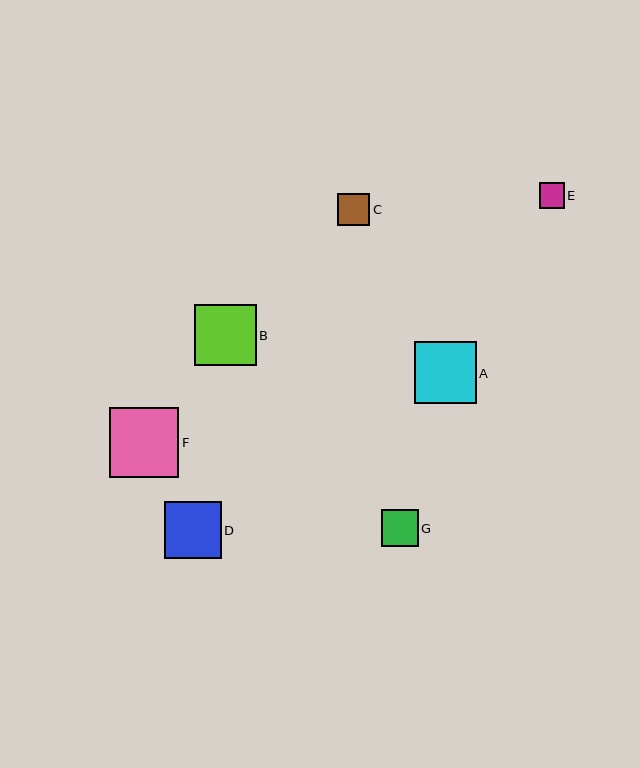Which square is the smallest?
Square E is the smallest with a size of approximately 25 pixels.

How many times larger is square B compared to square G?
Square B is approximately 1.7 times the size of square G.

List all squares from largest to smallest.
From largest to smallest: F, B, A, D, G, C, E.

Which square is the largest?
Square F is the largest with a size of approximately 70 pixels.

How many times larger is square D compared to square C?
Square D is approximately 1.8 times the size of square C.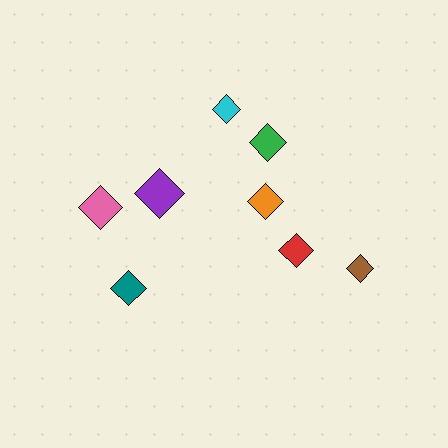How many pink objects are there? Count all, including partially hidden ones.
There is 1 pink object.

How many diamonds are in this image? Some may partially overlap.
There are 8 diamonds.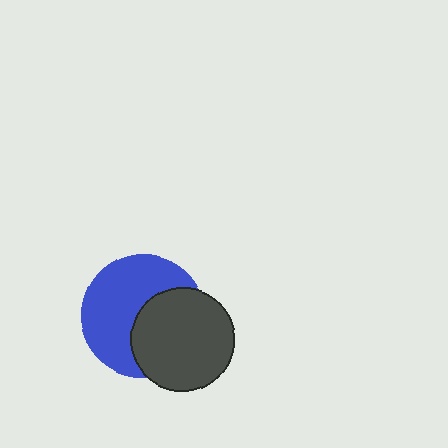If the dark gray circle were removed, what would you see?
You would see the complete blue circle.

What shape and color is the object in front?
The object in front is a dark gray circle.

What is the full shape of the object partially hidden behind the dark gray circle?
The partially hidden object is a blue circle.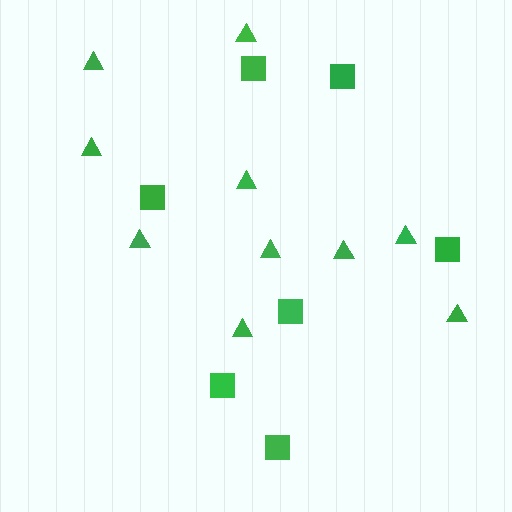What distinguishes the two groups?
There are 2 groups: one group of triangles (10) and one group of squares (7).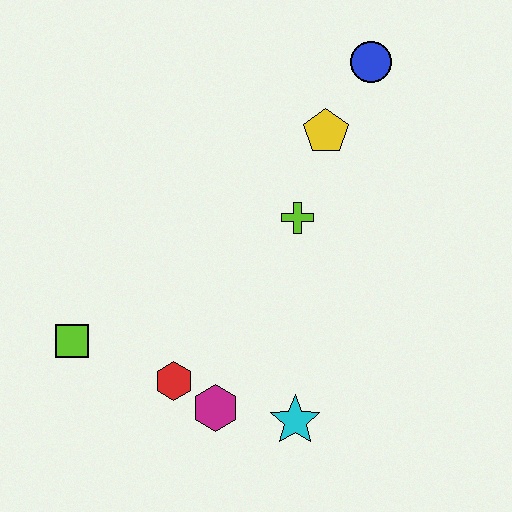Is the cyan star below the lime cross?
Yes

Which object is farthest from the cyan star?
The blue circle is farthest from the cyan star.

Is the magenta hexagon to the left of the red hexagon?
No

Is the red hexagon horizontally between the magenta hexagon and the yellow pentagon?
No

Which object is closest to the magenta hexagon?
The red hexagon is closest to the magenta hexagon.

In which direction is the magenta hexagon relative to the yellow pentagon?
The magenta hexagon is below the yellow pentagon.